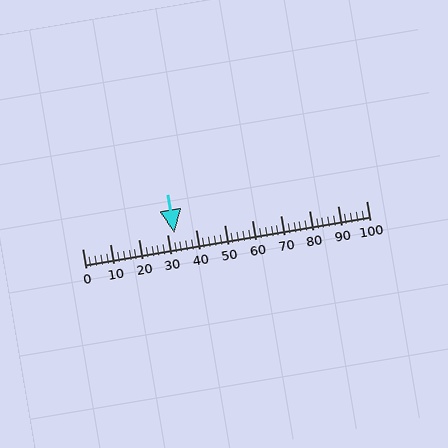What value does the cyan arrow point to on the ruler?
The cyan arrow points to approximately 32.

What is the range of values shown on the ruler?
The ruler shows values from 0 to 100.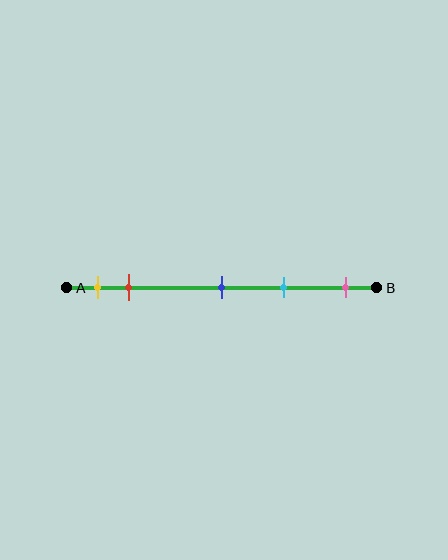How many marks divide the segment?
There are 5 marks dividing the segment.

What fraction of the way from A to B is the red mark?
The red mark is approximately 20% (0.2) of the way from A to B.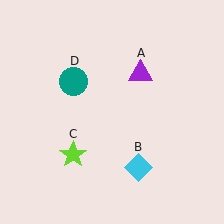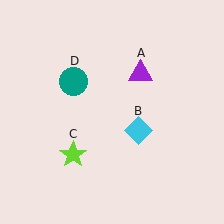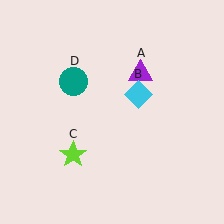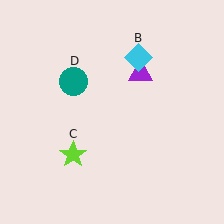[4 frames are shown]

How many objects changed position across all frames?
1 object changed position: cyan diamond (object B).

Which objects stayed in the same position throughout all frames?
Purple triangle (object A) and lime star (object C) and teal circle (object D) remained stationary.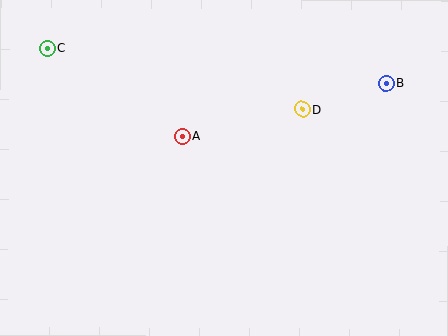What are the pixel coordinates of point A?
Point A is at (183, 136).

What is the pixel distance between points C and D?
The distance between C and D is 263 pixels.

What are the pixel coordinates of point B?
Point B is at (386, 83).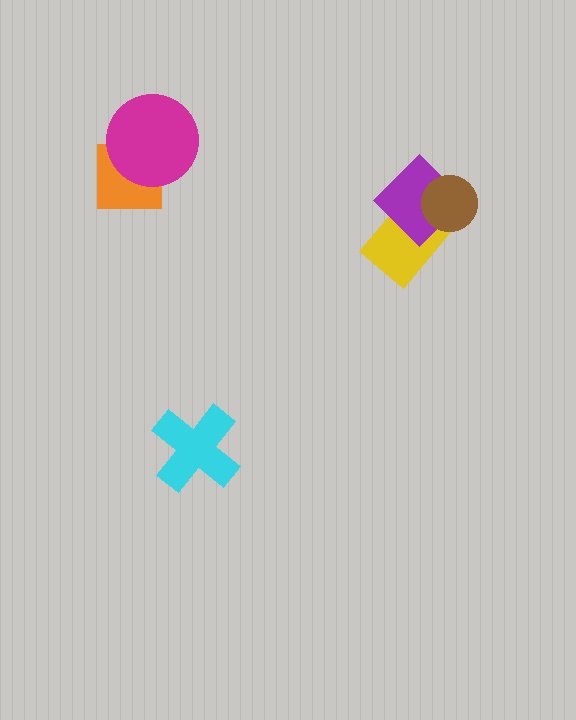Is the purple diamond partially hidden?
Yes, it is partially covered by another shape.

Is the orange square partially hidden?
Yes, it is partially covered by another shape.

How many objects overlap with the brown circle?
2 objects overlap with the brown circle.